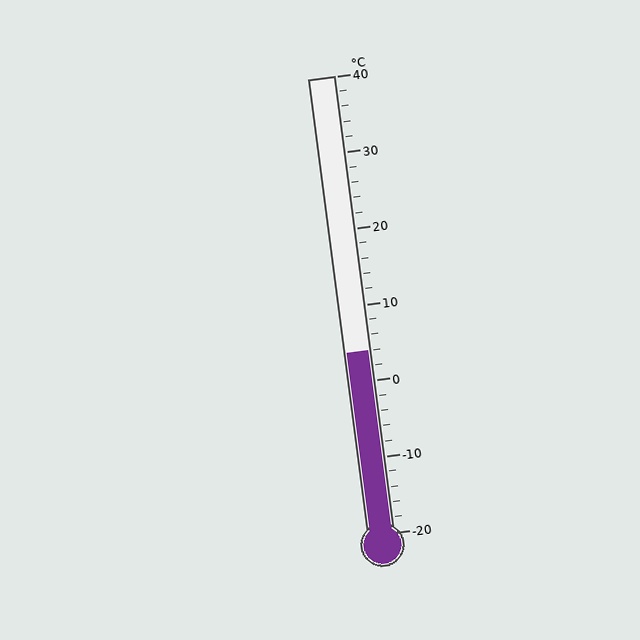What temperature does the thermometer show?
The thermometer shows approximately 4°C.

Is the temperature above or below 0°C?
The temperature is above 0°C.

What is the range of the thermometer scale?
The thermometer scale ranges from -20°C to 40°C.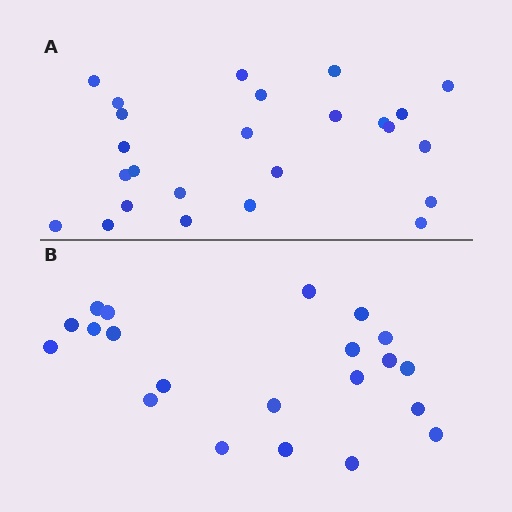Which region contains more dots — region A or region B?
Region A (the top region) has more dots.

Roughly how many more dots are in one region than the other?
Region A has about 4 more dots than region B.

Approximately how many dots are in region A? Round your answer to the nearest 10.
About 20 dots. (The exact count is 25, which rounds to 20.)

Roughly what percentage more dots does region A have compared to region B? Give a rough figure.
About 20% more.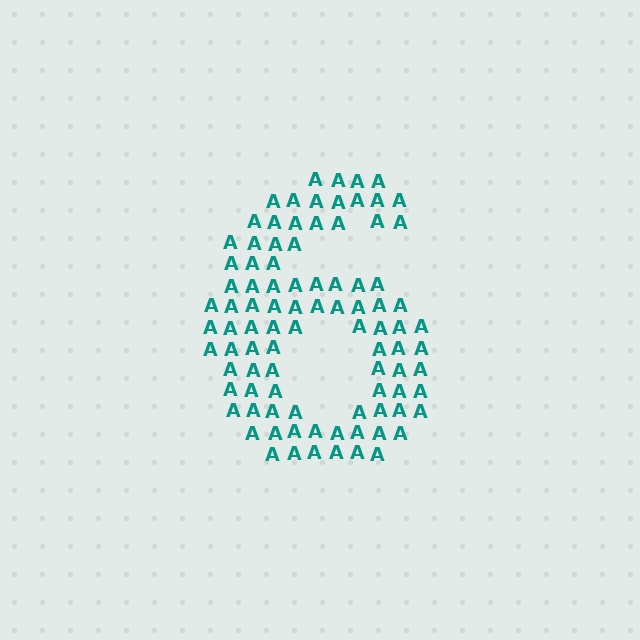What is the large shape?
The large shape is the digit 6.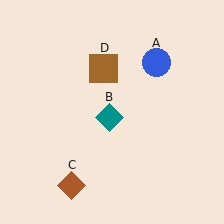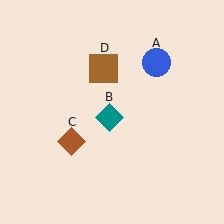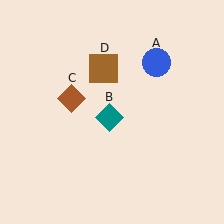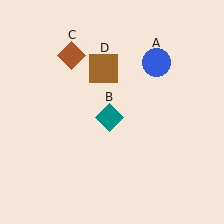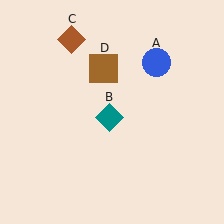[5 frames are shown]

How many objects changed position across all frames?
1 object changed position: brown diamond (object C).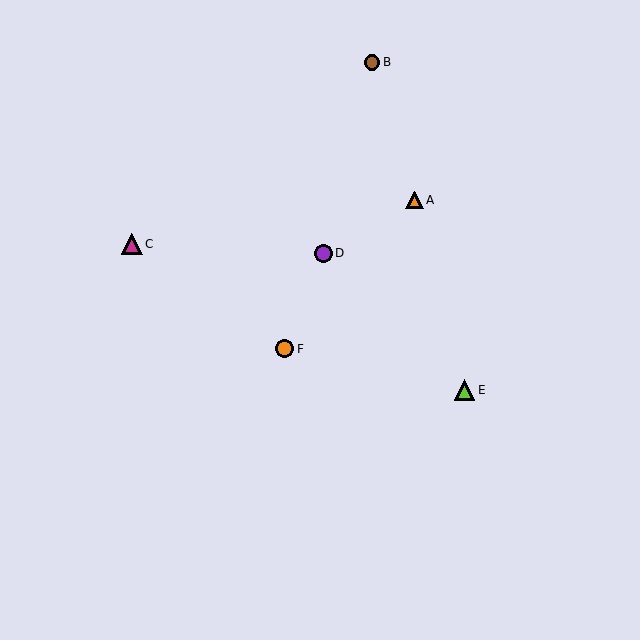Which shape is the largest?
The lime triangle (labeled E) is the largest.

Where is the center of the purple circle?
The center of the purple circle is at (323, 253).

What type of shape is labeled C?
Shape C is a magenta triangle.